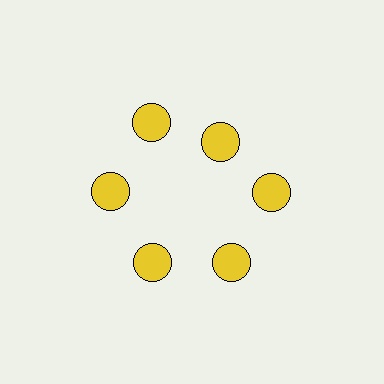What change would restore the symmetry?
The symmetry would be restored by moving it outward, back onto the ring so that all 6 circles sit at equal angles and equal distance from the center.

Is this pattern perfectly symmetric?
No. The 6 yellow circles are arranged in a ring, but one element near the 1 o'clock position is pulled inward toward the center, breaking the 6-fold rotational symmetry.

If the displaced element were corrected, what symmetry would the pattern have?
It would have 6-fold rotational symmetry — the pattern would map onto itself every 60 degrees.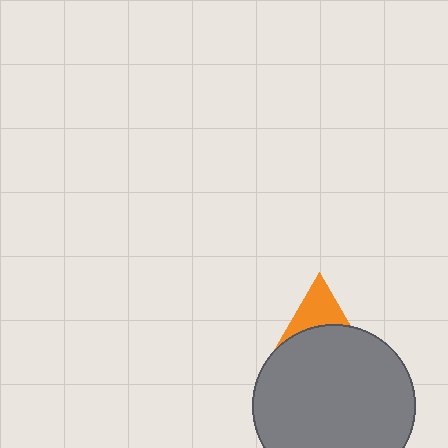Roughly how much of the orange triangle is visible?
A small part of it is visible (roughly 40%).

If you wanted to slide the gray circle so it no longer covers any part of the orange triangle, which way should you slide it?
Slide it down — that is the most direct way to separate the two shapes.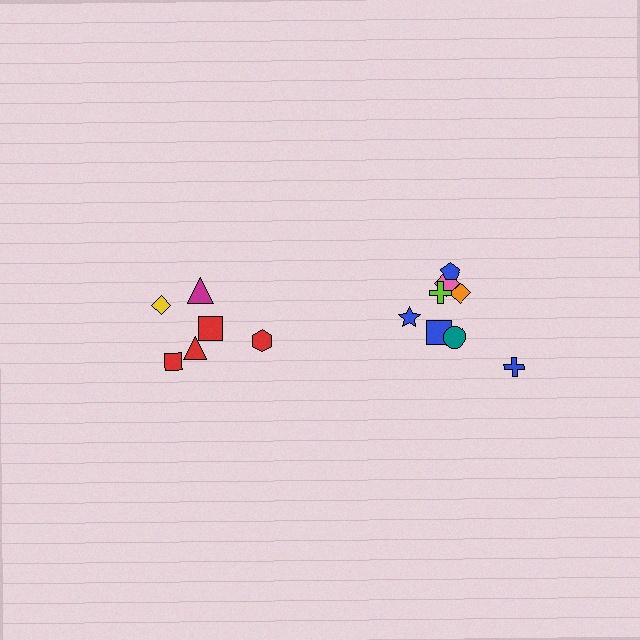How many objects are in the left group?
There are 6 objects.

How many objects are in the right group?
There are 8 objects.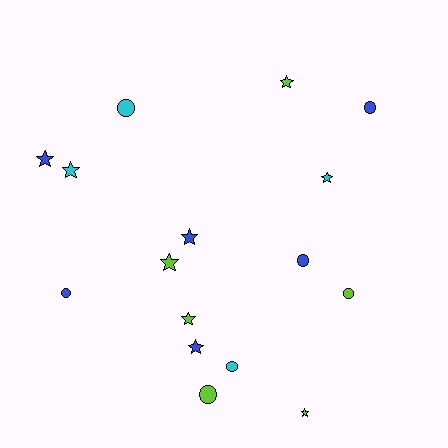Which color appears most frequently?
Blue, with 6 objects.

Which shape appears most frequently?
Star, with 9 objects.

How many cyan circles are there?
There are 2 cyan circles.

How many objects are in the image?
There are 16 objects.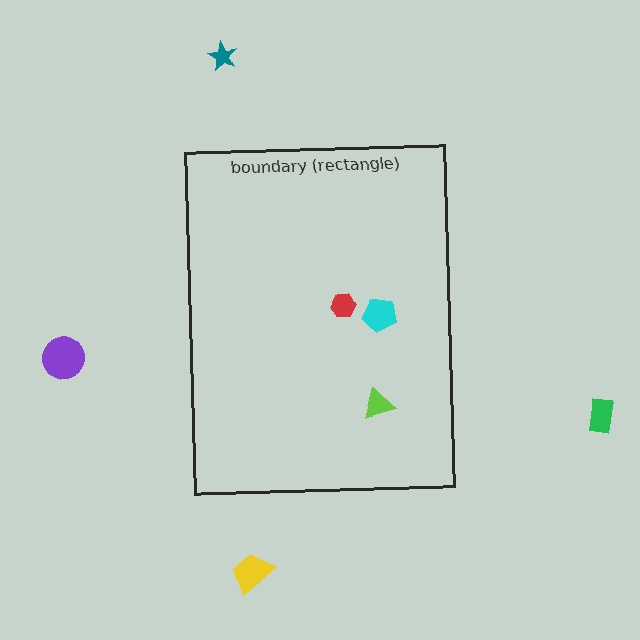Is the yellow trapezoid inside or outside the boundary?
Outside.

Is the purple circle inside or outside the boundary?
Outside.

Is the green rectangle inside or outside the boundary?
Outside.